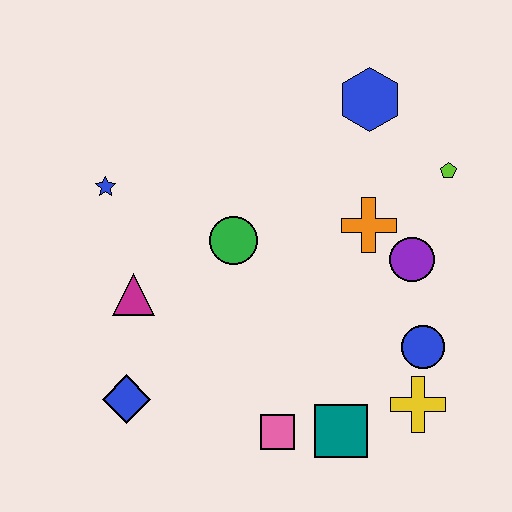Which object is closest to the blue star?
The magenta triangle is closest to the blue star.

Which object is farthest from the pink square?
The blue hexagon is farthest from the pink square.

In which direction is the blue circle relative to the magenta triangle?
The blue circle is to the right of the magenta triangle.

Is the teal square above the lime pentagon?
No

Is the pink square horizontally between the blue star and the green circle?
No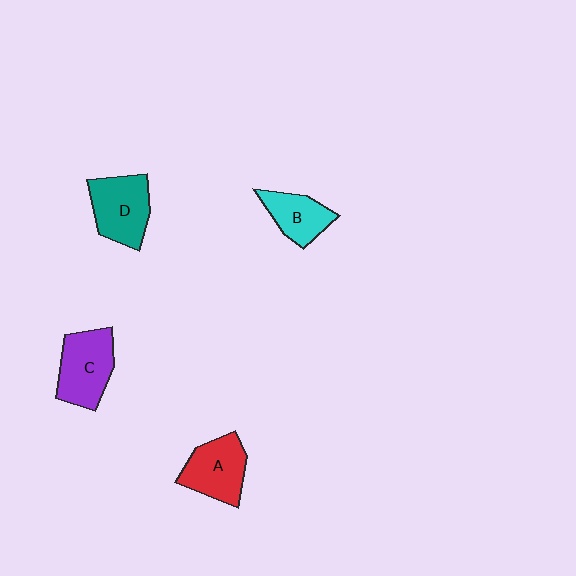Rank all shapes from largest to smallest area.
From largest to smallest: C (purple), D (teal), A (red), B (cyan).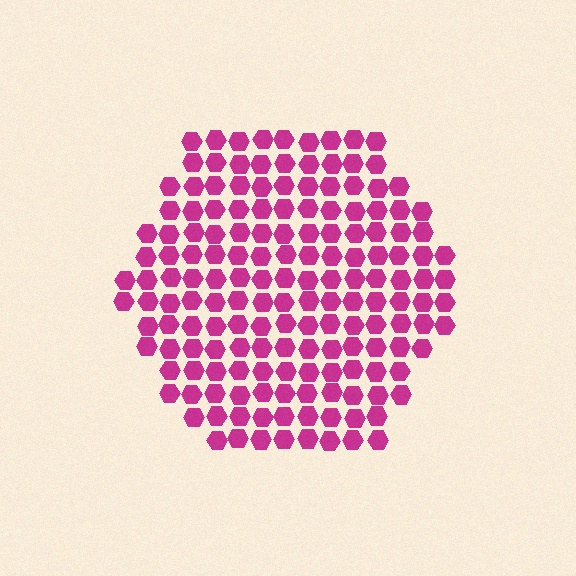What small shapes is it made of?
It is made of small hexagons.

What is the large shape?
The large shape is a hexagon.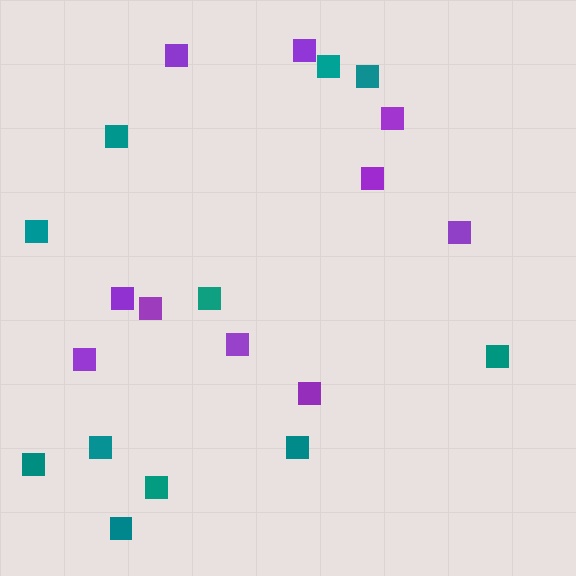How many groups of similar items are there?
There are 2 groups: one group of teal squares (11) and one group of purple squares (10).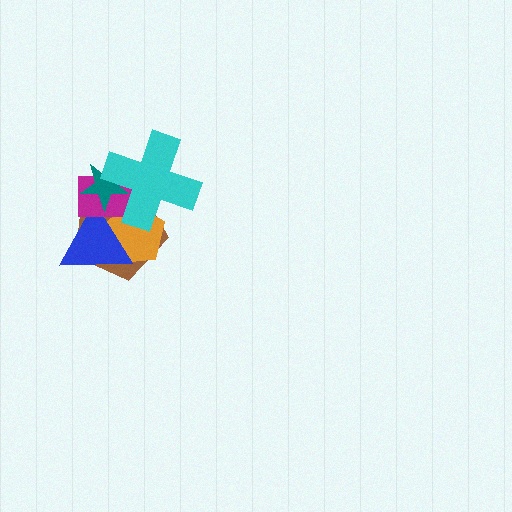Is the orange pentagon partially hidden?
Yes, it is partially covered by another shape.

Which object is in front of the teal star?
The cyan cross is in front of the teal star.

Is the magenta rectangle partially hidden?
Yes, it is partially covered by another shape.